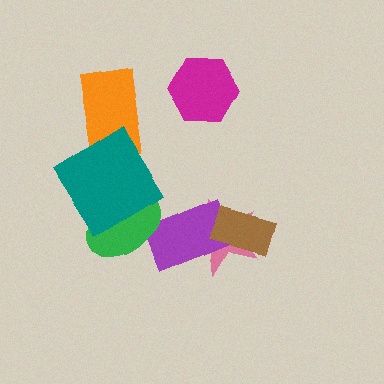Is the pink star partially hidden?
Yes, it is partially covered by another shape.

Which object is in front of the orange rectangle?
The teal diamond is in front of the orange rectangle.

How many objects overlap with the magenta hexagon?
0 objects overlap with the magenta hexagon.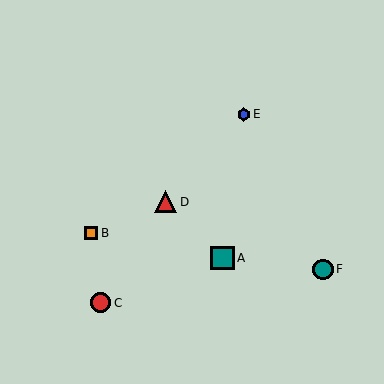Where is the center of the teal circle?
The center of the teal circle is at (323, 269).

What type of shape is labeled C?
Shape C is a red circle.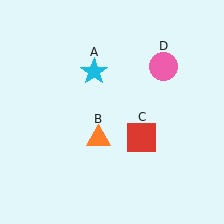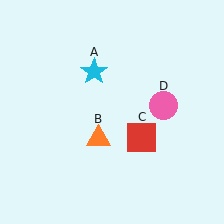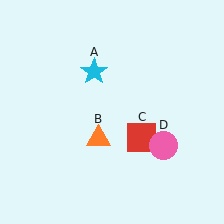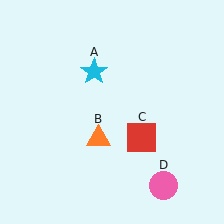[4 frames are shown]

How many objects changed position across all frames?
1 object changed position: pink circle (object D).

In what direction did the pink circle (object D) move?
The pink circle (object D) moved down.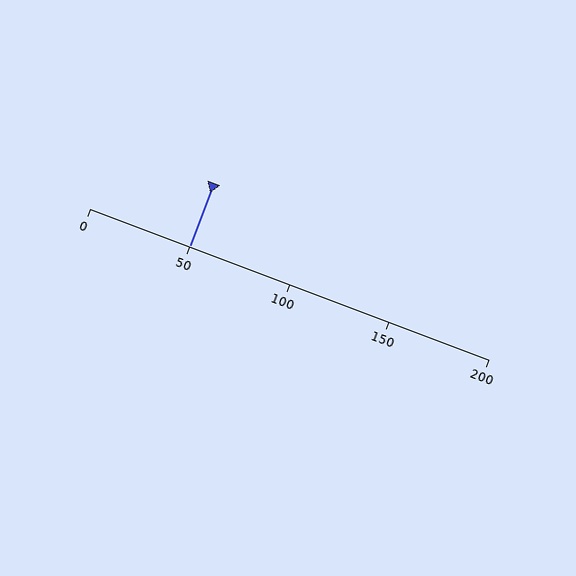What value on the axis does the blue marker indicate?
The marker indicates approximately 50.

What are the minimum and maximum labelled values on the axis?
The axis runs from 0 to 200.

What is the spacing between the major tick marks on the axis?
The major ticks are spaced 50 apart.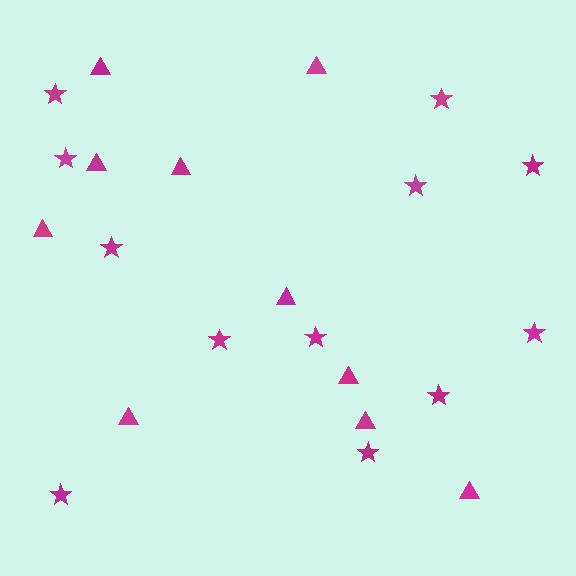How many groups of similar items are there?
There are 2 groups: one group of triangles (10) and one group of stars (12).